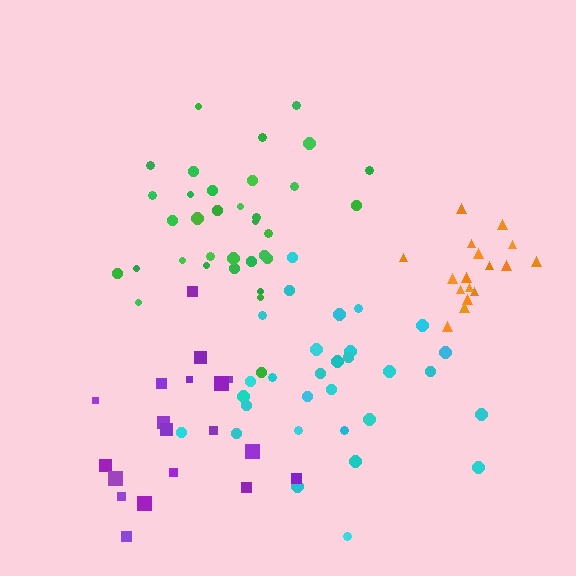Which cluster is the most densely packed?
Orange.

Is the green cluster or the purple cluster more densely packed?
Green.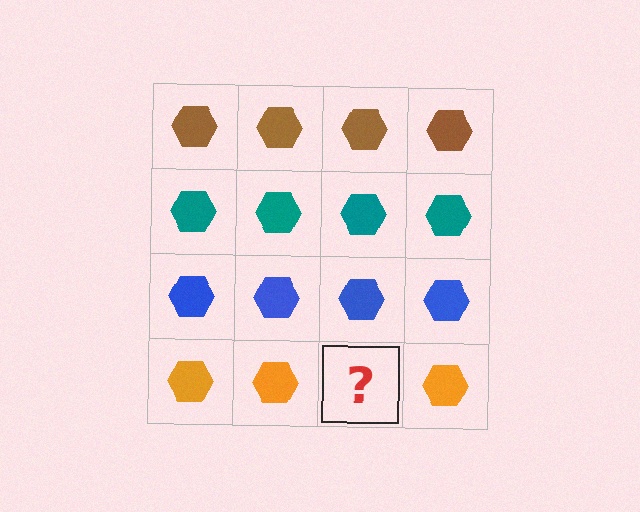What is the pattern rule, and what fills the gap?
The rule is that each row has a consistent color. The gap should be filled with an orange hexagon.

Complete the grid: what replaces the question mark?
The question mark should be replaced with an orange hexagon.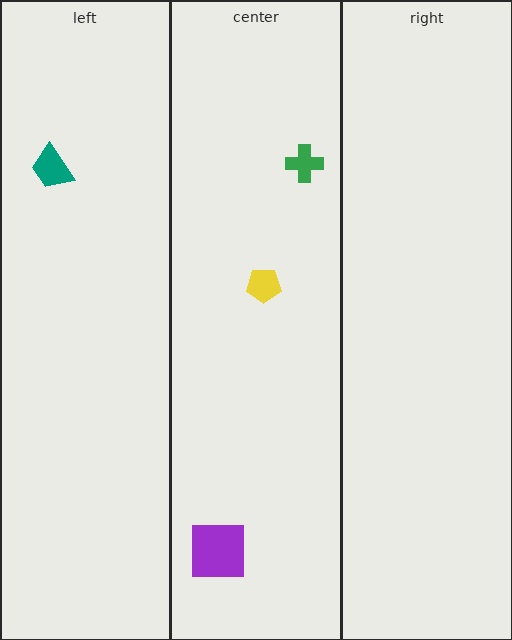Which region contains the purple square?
The center region.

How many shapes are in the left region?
1.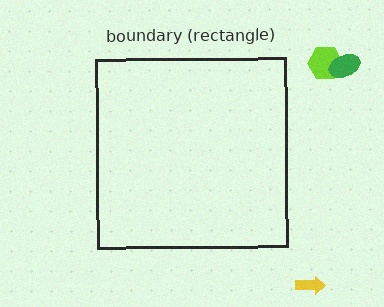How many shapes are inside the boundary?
0 inside, 3 outside.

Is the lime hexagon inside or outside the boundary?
Outside.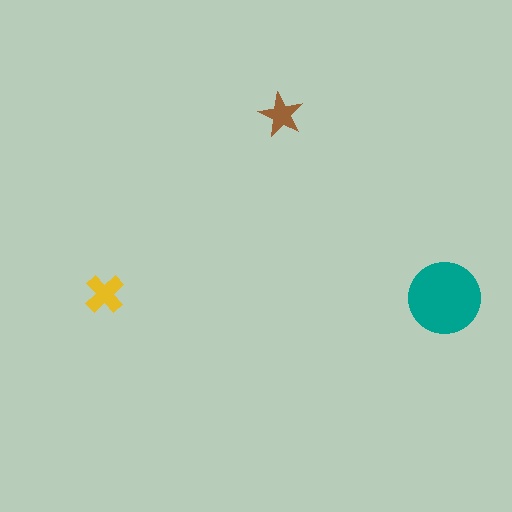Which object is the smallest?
The brown star.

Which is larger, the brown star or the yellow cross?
The yellow cross.